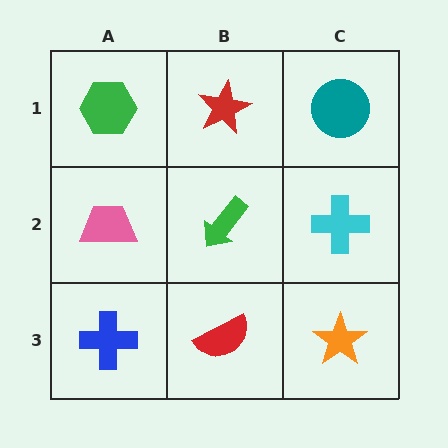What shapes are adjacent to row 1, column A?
A pink trapezoid (row 2, column A), a red star (row 1, column B).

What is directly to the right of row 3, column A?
A red semicircle.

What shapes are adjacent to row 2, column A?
A green hexagon (row 1, column A), a blue cross (row 3, column A), a green arrow (row 2, column B).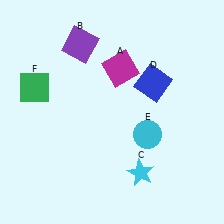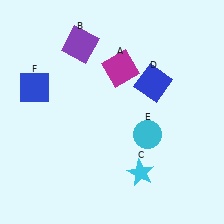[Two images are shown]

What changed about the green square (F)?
In Image 1, F is green. In Image 2, it changed to blue.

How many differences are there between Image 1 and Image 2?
There is 1 difference between the two images.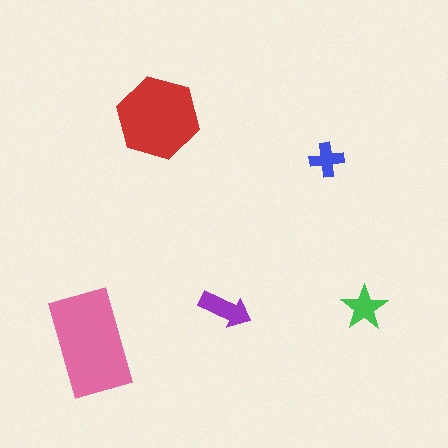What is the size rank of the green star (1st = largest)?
4th.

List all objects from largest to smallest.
The pink rectangle, the red hexagon, the purple arrow, the green star, the blue cross.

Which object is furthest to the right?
The green star is rightmost.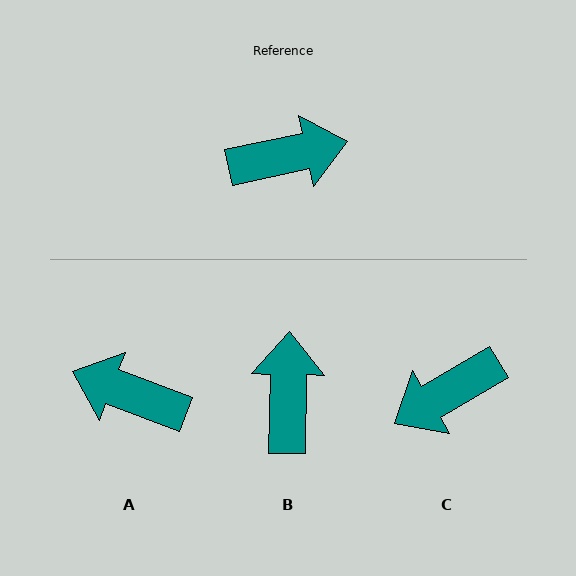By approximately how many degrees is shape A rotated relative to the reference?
Approximately 147 degrees counter-clockwise.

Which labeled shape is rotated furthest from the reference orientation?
C, about 162 degrees away.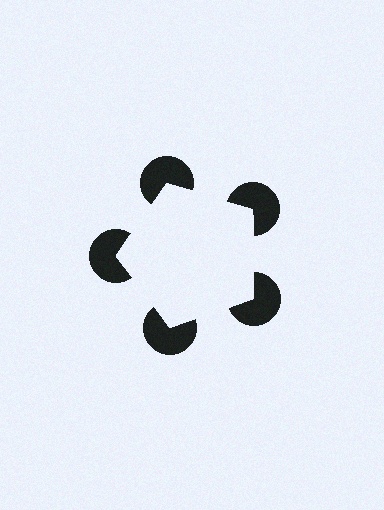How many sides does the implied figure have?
5 sides.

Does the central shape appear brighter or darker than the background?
It typically appears slightly brighter than the background, even though no actual brightness change is drawn.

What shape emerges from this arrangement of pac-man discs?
An illusory pentagon — its edges are inferred from the aligned wedge cuts in the pac-man discs, not physically drawn.